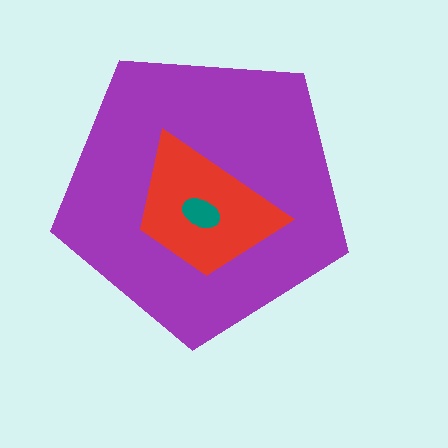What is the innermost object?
The teal ellipse.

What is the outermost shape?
The purple pentagon.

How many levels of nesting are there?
3.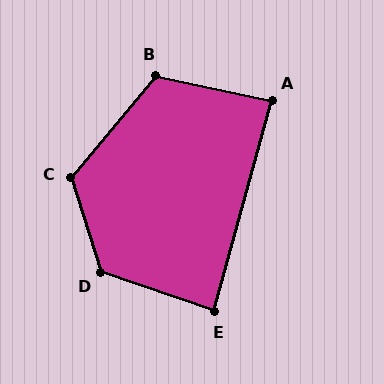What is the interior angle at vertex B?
Approximately 118 degrees (obtuse).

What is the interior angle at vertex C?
Approximately 123 degrees (obtuse).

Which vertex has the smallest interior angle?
E, at approximately 86 degrees.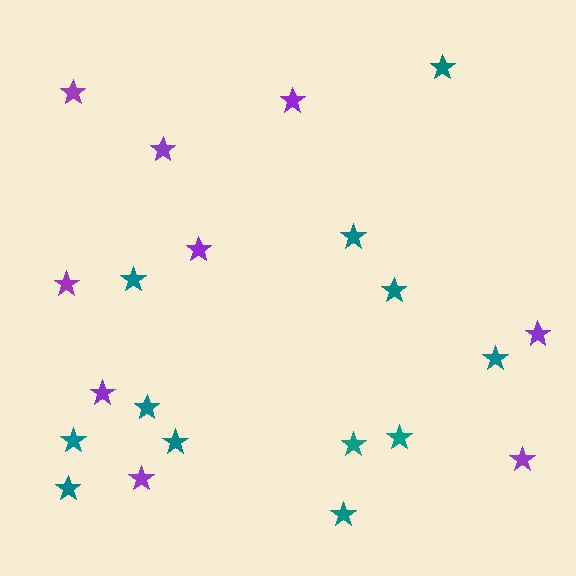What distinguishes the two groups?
There are 2 groups: one group of purple stars (9) and one group of teal stars (12).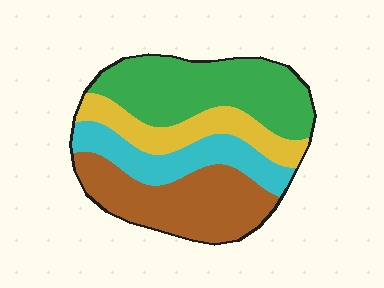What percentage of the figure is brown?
Brown takes up about one third (1/3) of the figure.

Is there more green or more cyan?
Green.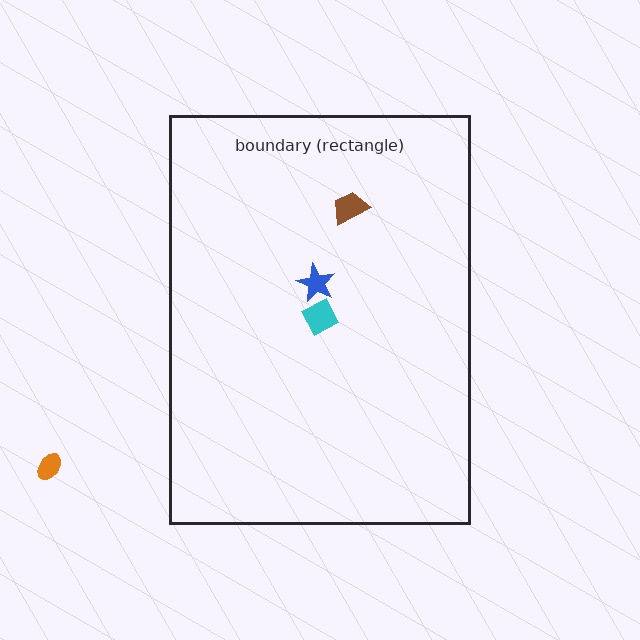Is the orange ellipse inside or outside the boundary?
Outside.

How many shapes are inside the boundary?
3 inside, 1 outside.